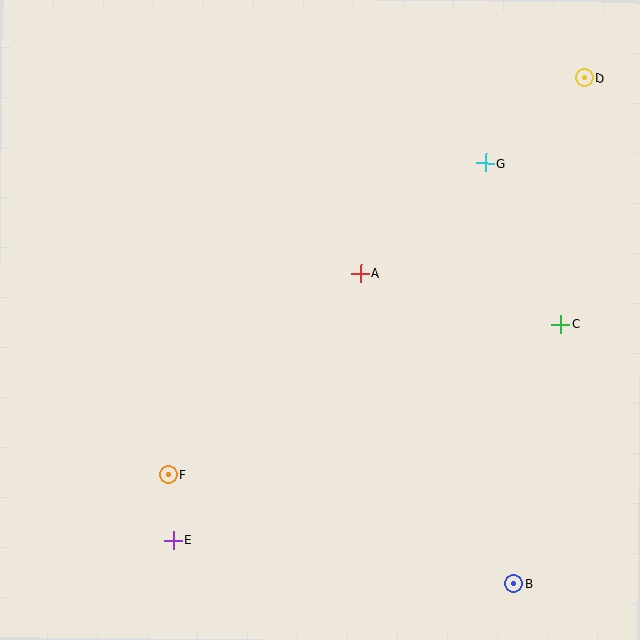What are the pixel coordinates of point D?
Point D is at (585, 78).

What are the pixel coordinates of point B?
Point B is at (514, 583).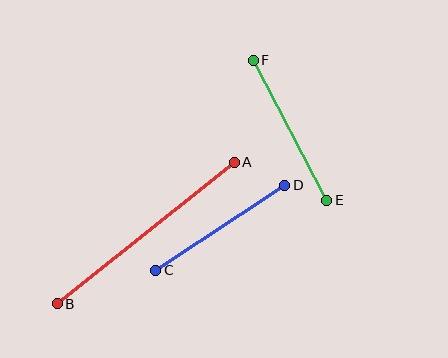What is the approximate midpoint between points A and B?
The midpoint is at approximately (146, 233) pixels.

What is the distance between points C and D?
The distance is approximately 155 pixels.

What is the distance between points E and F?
The distance is approximately 158 pixels.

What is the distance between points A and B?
The distance is approximately 227 pixels.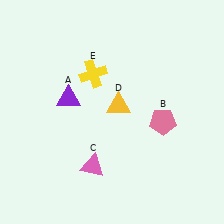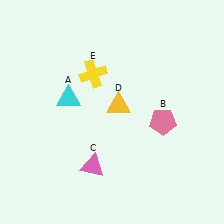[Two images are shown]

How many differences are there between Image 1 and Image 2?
There is 1 difference between the two images.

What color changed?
The triangle (A) changed from purple in Image 1 to cyan in Image 2.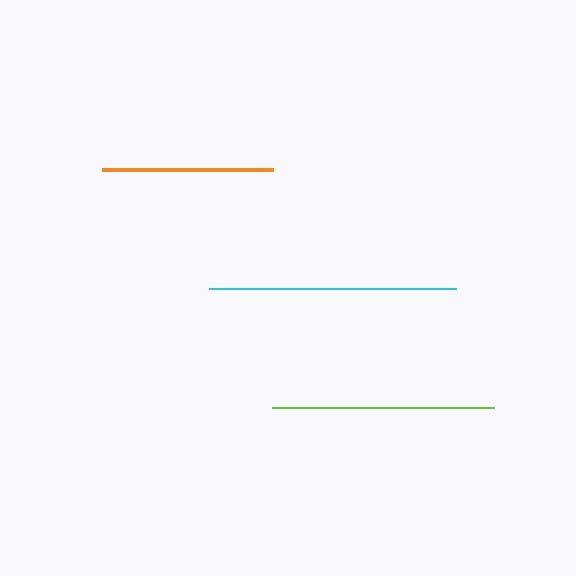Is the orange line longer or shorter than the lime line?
The lime line is longer than the orange line.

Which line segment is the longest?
The cyan line is the longest at approximately 247 pixels.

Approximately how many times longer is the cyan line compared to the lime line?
The cyan line is approximately 1.1 times the length of the lime line.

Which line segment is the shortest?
The orange line is the shortest at approximately 171 pixels.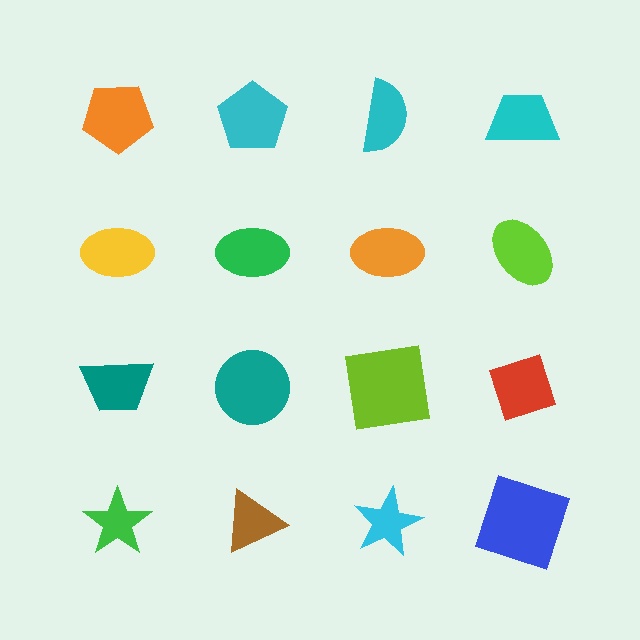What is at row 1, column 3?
A cyan semicircle.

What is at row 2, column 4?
A lime ellipse.